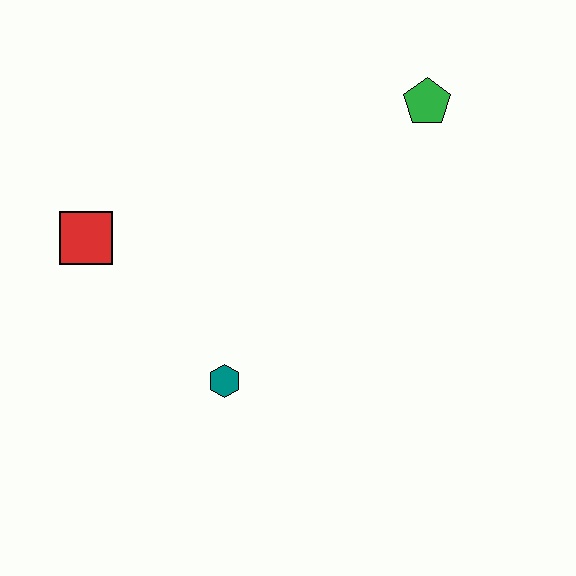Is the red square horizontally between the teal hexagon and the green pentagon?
No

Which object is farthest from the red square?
The green pentagon is farthest from the red square.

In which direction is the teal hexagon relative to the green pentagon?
The teal hexagon is below the green pentagon.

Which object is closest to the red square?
The teal hexagon is closest to the red square.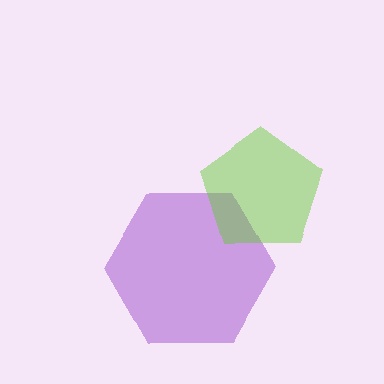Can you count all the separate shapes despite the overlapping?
Yes, there are 2 separate shapes.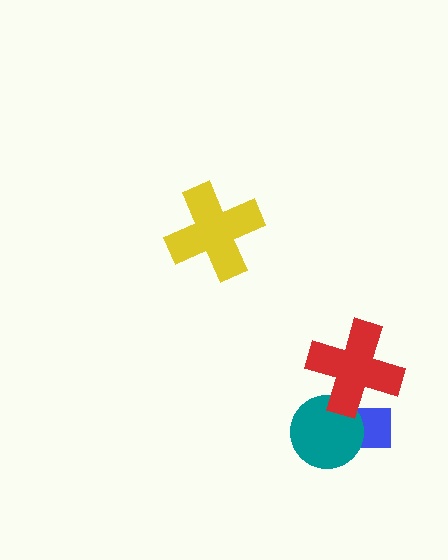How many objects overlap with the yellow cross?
0 objects overlap with the yellow cross.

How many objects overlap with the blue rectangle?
2 objects overlap with the blue rectangle.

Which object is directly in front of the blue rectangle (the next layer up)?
The teal circle is directly in front of the blue rectangle.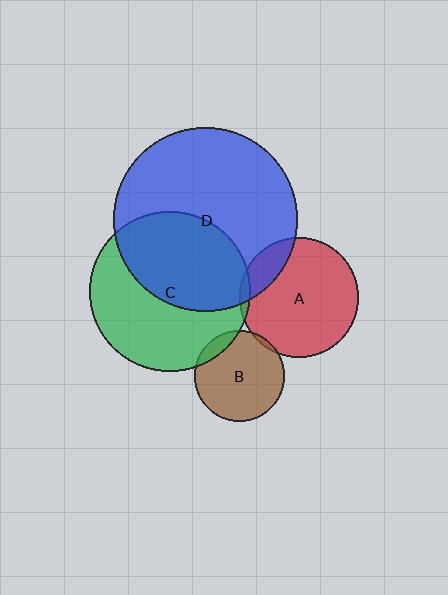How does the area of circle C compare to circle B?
Approximately 3.1 times.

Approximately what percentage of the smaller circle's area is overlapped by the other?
Approximately 50%.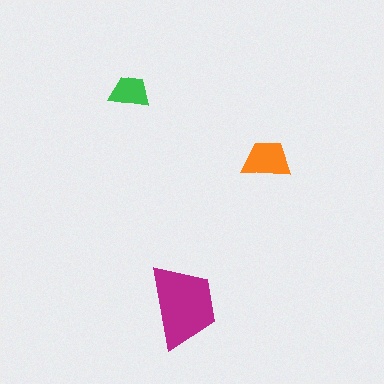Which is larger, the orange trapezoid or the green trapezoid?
The orange one.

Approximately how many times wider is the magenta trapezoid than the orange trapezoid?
About 1.5 times wider.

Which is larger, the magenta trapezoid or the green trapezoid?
The magenta one.